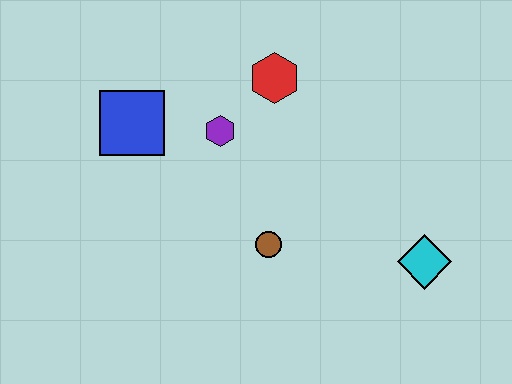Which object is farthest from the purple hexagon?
The cyan diamond is farthest from the purple hexagon.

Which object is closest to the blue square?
The purple hexagon is closest to the blue square.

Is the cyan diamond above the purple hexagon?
No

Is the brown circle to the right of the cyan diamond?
No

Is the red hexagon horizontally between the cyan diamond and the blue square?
Yes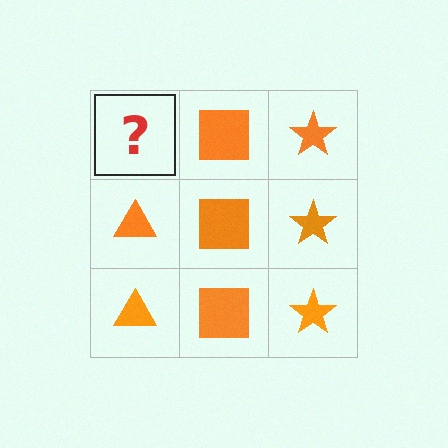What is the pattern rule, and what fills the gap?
The rule is that each column has a consistent shape. The gap should be filled with an orange triangle.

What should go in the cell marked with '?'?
The missing cell should contain an orange triangle.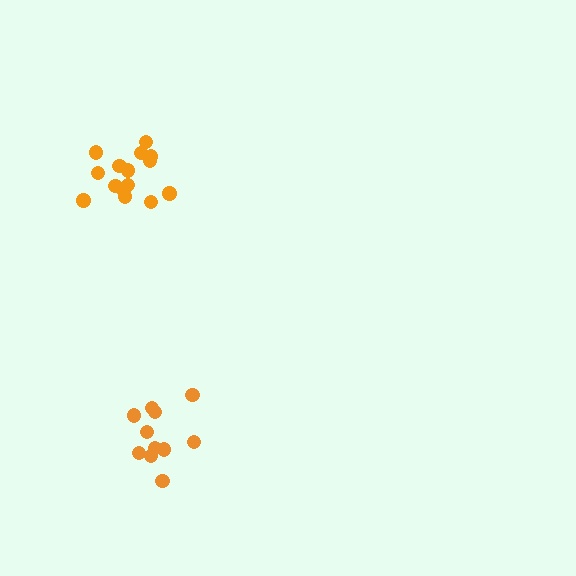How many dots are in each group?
Group 1: 15 dots, Group 2: 11 dots (26 total).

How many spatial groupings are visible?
There are 2 spatial groupings.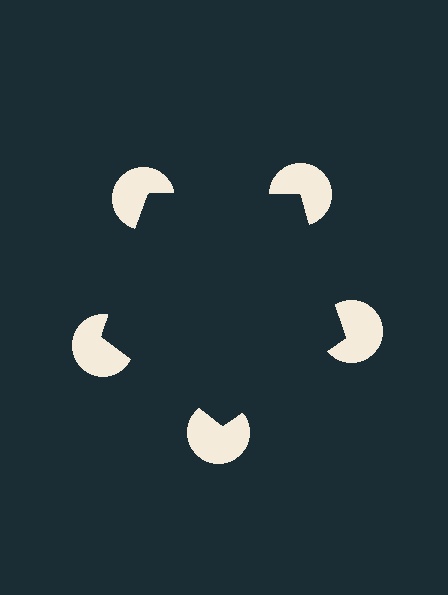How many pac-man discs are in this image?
There are 5 — one at each vertex of the illusory pentagon.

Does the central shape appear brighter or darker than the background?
It typically appears slightly darker than the background, even though no actual brightness change is drawn.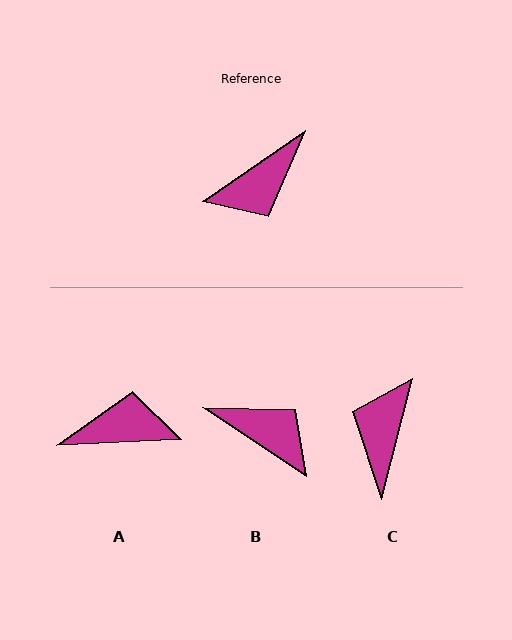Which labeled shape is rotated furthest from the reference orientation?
A, about 148 degrees away.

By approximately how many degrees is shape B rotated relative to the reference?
Approximately 112 degrees counter-clockwise.